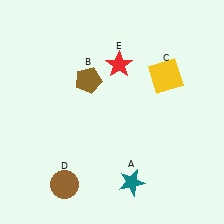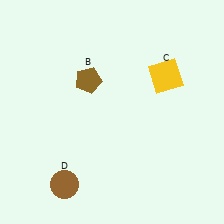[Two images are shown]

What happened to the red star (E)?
The red star (E) was removed in Image 2. It was in the top-right area of Image 1.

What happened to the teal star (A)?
The teal star (A) was removed in Image 2. It was in the bottom-right area of Image 1.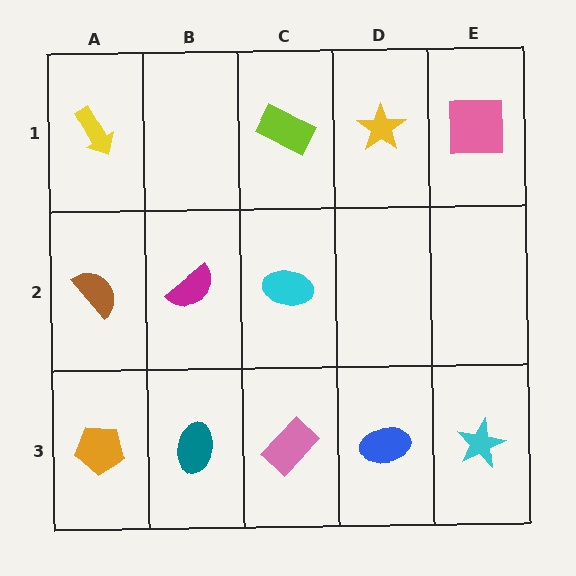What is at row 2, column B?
A magenta semicircle.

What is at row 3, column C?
A pink rectangle.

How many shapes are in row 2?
3 shapes.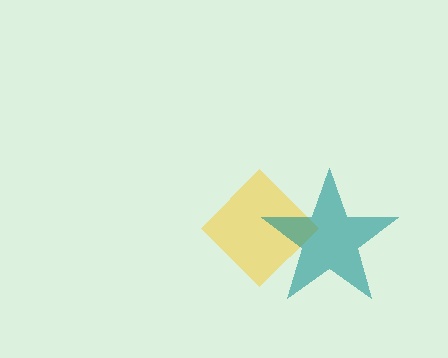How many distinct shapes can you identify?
There are 2 distinct shapes: a yellow diamond, a teal star.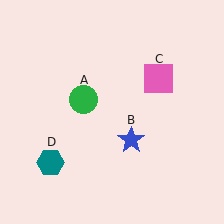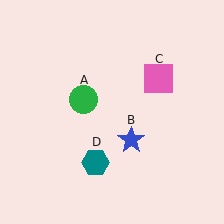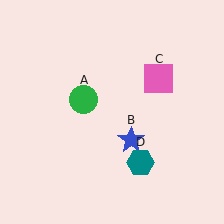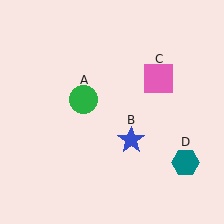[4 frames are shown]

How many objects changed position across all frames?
1 object changed position: teal hexagon (object D).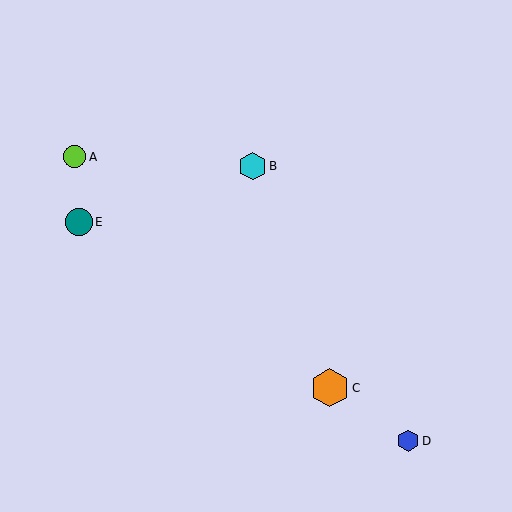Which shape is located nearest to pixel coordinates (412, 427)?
The blue hexagon (labeled D) at (408, 441) is nearest to that location.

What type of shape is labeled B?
Shape B is a cyan hexagon.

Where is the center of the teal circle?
The center of the teal circle is at (79, 222).